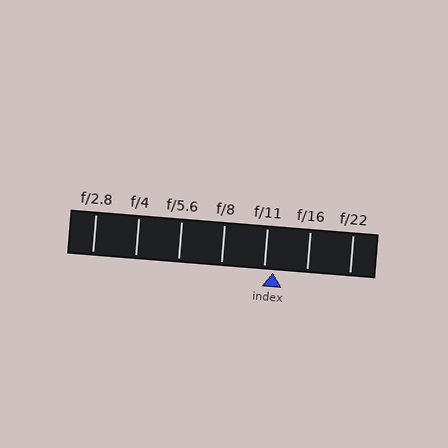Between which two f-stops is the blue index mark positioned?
The index mark is between f/11 and f/16.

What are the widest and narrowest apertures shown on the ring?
The widest aperture shown is f/2.8 and the narrowest is f/22.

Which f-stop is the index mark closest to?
The index mark is closest to f/11.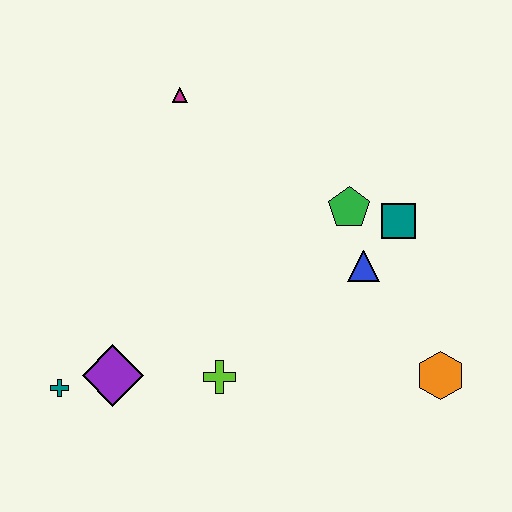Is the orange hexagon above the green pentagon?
No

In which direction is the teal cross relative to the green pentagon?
The teal cross is to the left of the green pentagon.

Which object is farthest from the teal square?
The teal cross is farthest from the teal square.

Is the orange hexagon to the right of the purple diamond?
Yes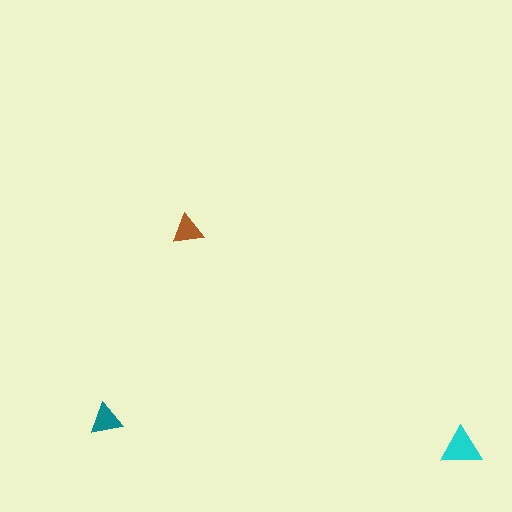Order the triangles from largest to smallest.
the cyan one, the teal one, the brown one.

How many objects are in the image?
There are 3 objects in the image.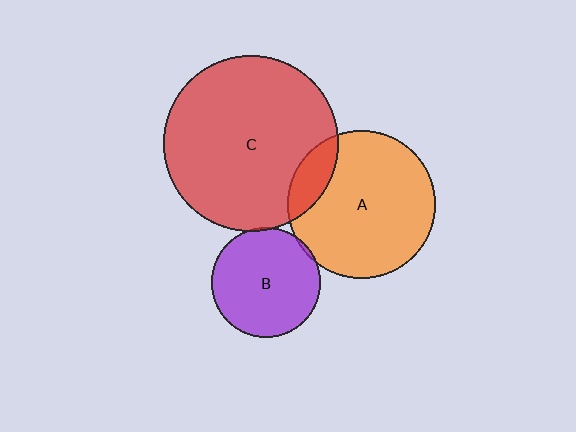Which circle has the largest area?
Circle C (red).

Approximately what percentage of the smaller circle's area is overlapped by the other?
Approximately 5%.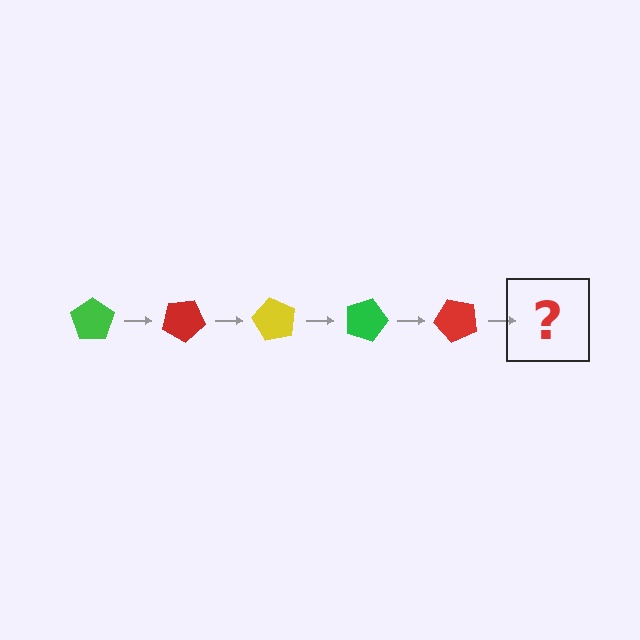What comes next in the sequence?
The next element should be a yellow pentagon, rotated 150 degrees from the start.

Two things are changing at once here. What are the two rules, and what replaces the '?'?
The two rules are that it rotates 30 degrees each step and the color cycles through green, red, and yellow. The '?' should be a yellow pentagon, rotated 150 degrees from the start.